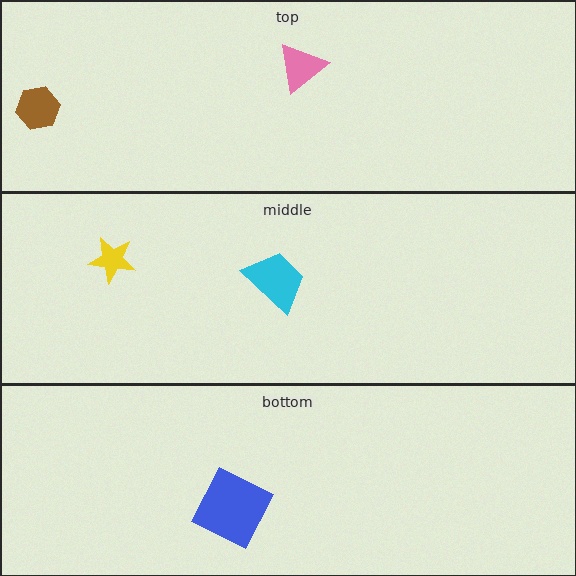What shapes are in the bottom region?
The blue square.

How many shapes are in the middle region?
2.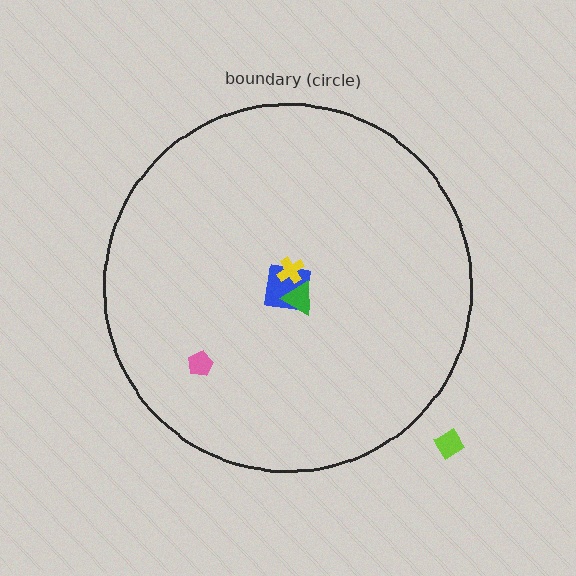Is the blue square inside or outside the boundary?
Inside.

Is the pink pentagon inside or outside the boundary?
Inside.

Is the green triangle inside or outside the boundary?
Inside.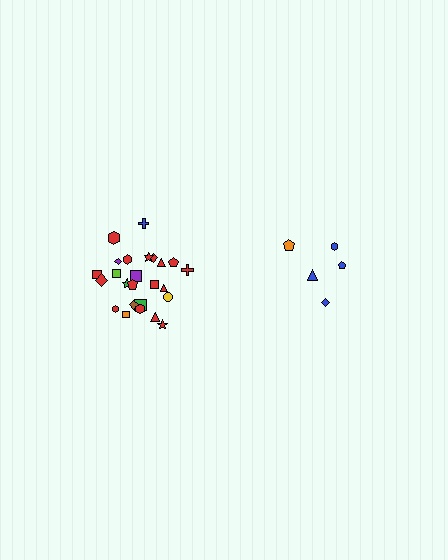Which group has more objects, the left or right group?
The left group.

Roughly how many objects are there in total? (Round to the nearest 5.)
Roughly 30 objects in total.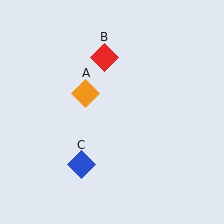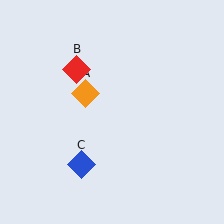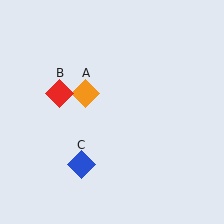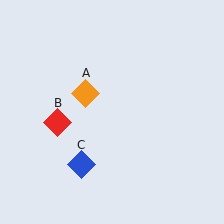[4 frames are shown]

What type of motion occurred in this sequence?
The red diamond (object B) rotated counterclockwise around the center of the scene.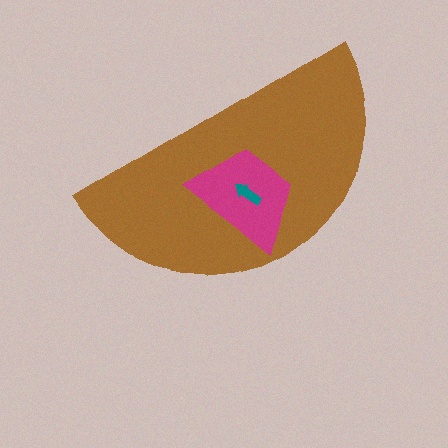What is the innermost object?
The teal arrow.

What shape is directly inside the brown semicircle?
The magenta trapezoid.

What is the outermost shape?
The brown semicircle.